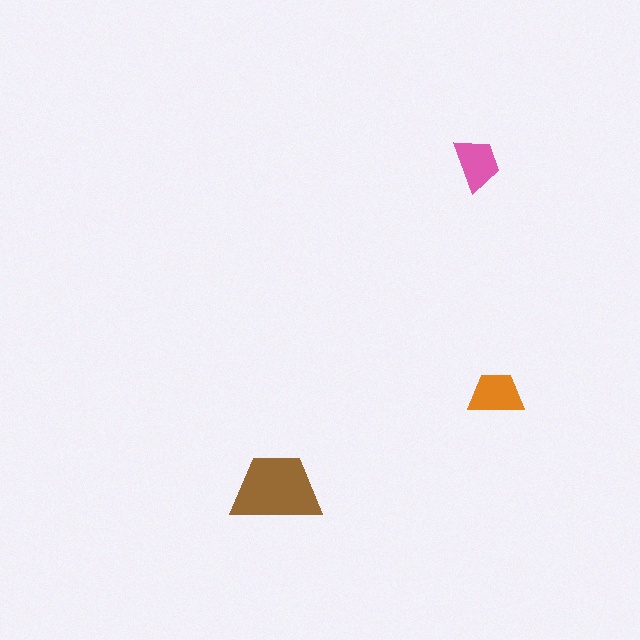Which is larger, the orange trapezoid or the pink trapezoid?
The orange one.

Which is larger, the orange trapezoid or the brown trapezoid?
The brown one.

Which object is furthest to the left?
The brown trapezoid is leftmost.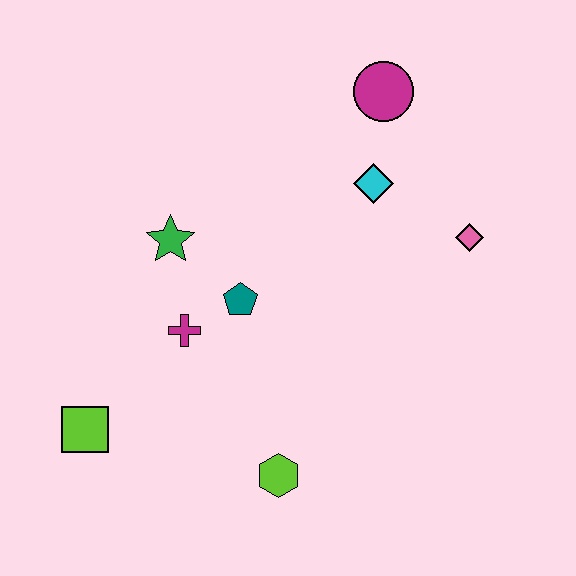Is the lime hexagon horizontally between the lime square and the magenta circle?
Yes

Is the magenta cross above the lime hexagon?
Yes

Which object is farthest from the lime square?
The magenta circle is farthest from the lime square.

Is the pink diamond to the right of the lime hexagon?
Yes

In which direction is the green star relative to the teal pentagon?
The green star is to the left of the teal pentagon.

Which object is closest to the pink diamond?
The cyan diamond is closest to the pink diamond.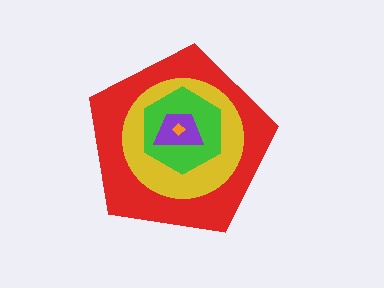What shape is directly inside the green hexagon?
The purple trapezoid.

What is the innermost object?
The orange diamond.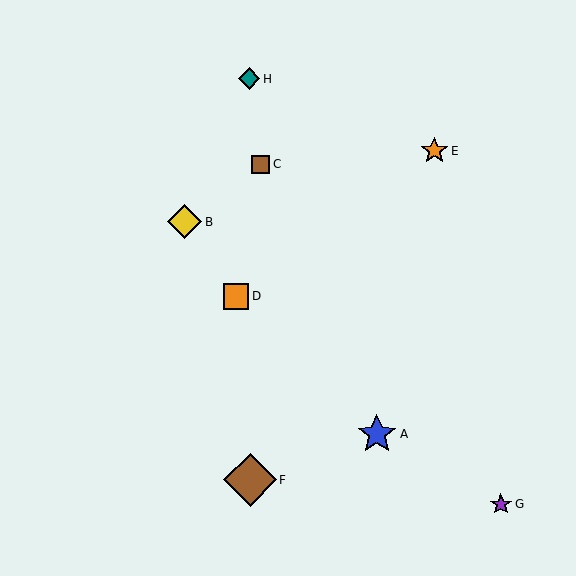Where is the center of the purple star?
The center of the purple star is at (501, 504).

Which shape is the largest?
The brown diamond (labeled F) is the largest.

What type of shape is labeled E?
Shape E is an orange star.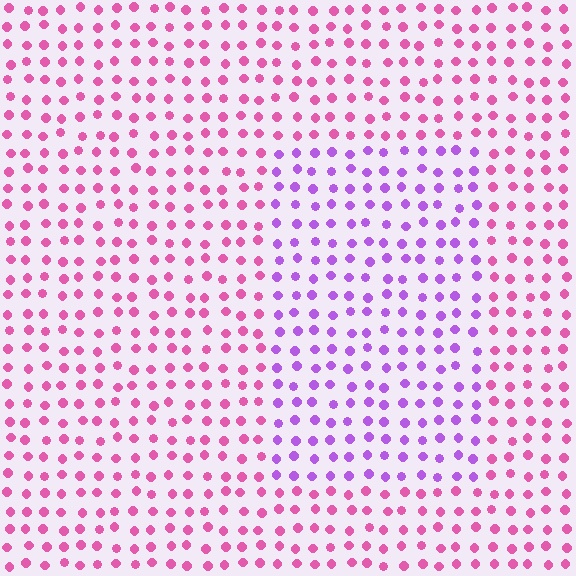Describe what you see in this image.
The image is filled with small pink elements in a uniform arrangement. A rectangle-shaped region is visible where the elements are tinted to a slightly different hue, forming a subtle color boundary.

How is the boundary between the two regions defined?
The boundary is defined purely by a slight shift in hue (about 44 degrees). Spacing, size, and orientation are identical on both sides.